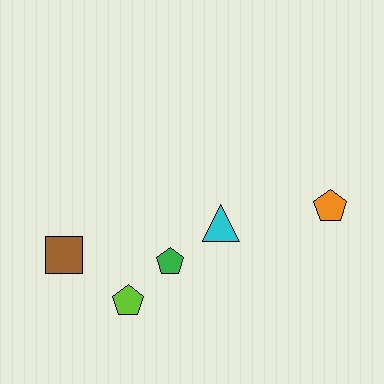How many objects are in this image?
There are 5 objects.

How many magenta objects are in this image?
There are no magenta objects.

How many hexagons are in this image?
There are no hexagons.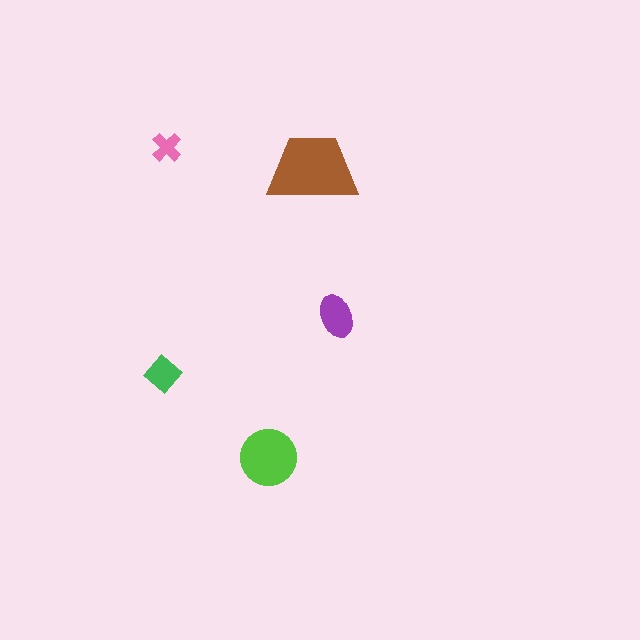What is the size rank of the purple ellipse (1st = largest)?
3rd.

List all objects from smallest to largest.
The pink cross, the green diamond, the purple ellipse, the lime circle, the brown trapezoid.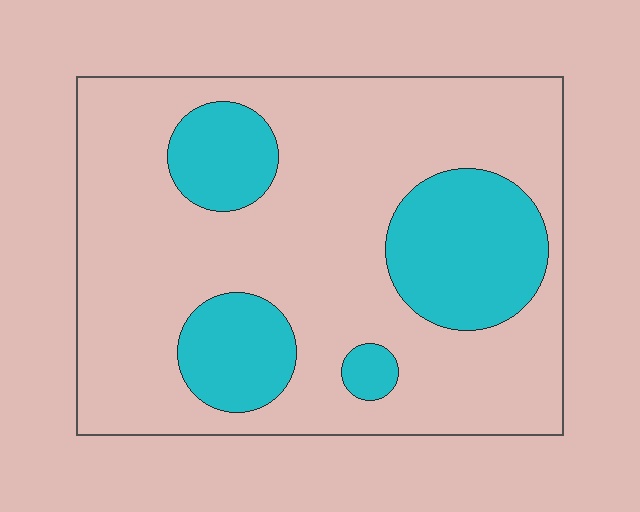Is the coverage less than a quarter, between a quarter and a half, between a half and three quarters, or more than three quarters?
Between a quarter and a half.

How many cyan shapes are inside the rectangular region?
4.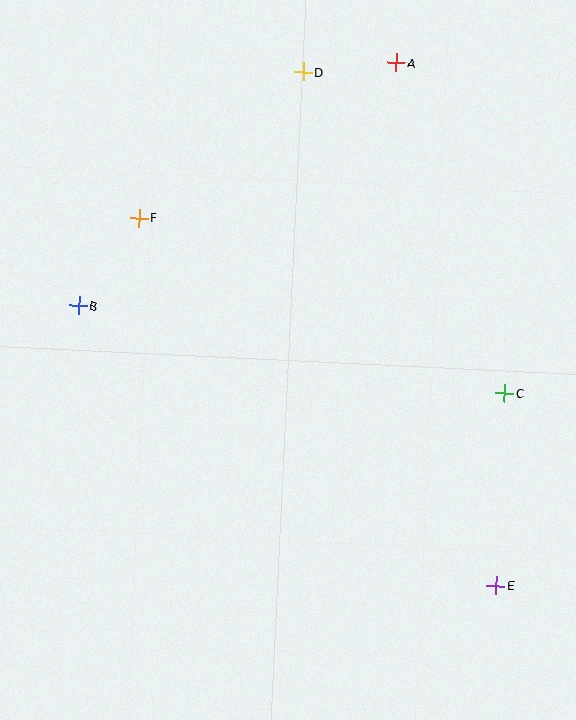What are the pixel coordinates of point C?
Point C is at (504, 393).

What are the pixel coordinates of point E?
Point E is at (496, 586).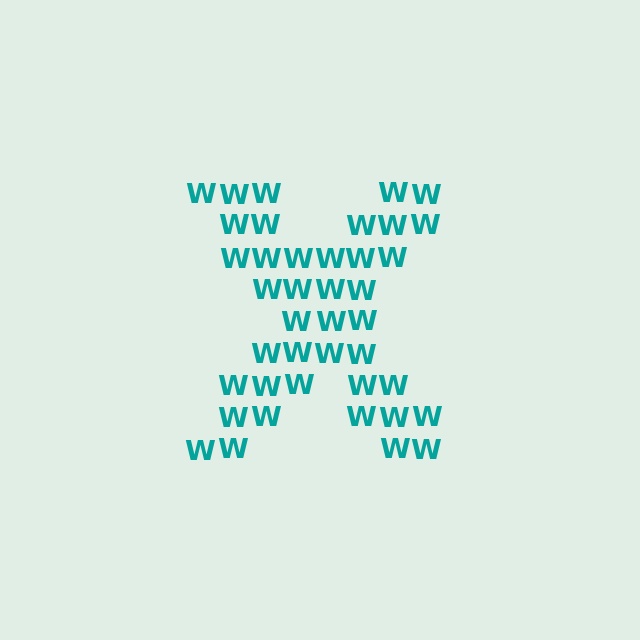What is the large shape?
The large shape is the letter X.